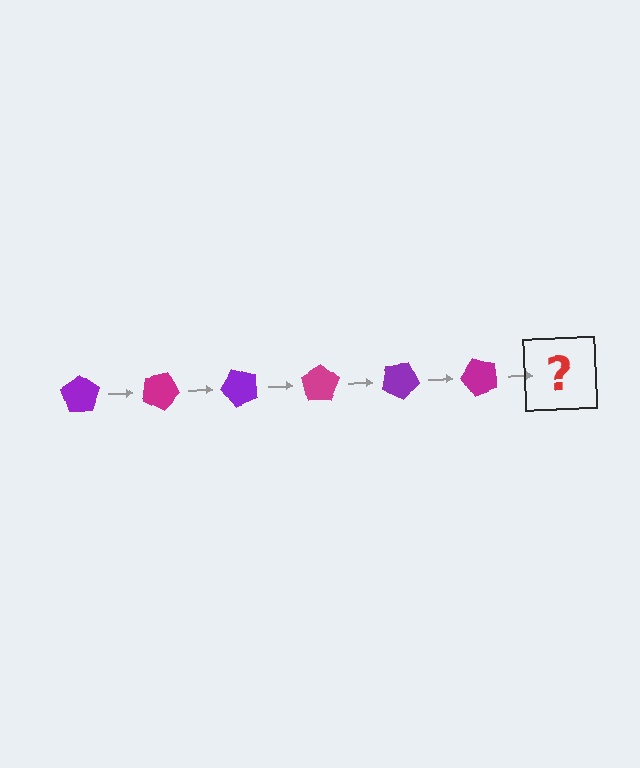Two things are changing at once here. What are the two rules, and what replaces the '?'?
The two rules are that it rotates 25 degrees each step and the color cycles through purple and magenta. The '?' should be a purple pentagon, rotated 150 degrees from the start.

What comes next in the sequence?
The next element should be a purple pentagon, rotated 150 degrees from the start.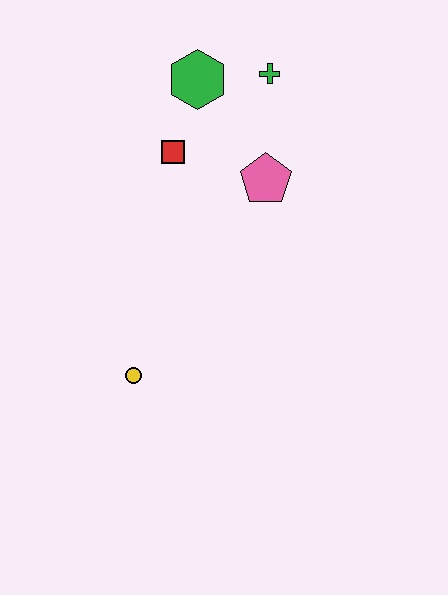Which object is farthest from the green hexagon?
The yellow circle is farthest from the green hexagon.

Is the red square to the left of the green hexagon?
Yes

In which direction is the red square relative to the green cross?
The red square is to the left of the green cross.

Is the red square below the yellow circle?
No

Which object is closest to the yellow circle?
The red square is closest to the yellow circle.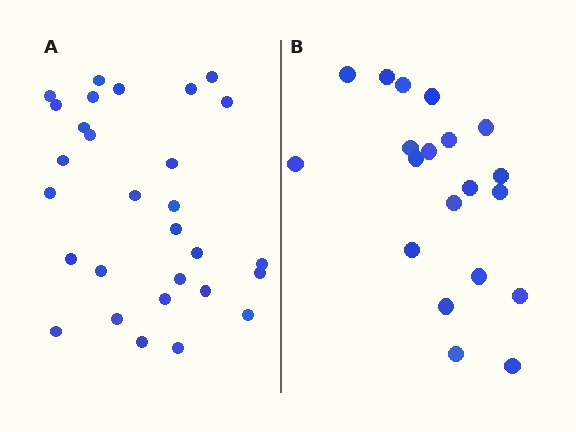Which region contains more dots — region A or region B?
Region A (the left region) has more dots.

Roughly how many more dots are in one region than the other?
Region A has roughly 8 or so more dots than region B.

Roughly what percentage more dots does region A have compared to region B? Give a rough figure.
About 45% more.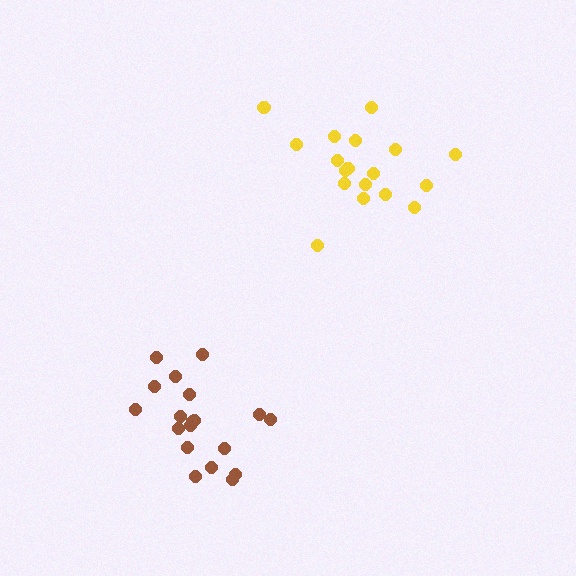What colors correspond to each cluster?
The clusters are colored: brown, yellow.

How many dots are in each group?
Group 1: 19 dots, Group 2: 18 dots (37 total).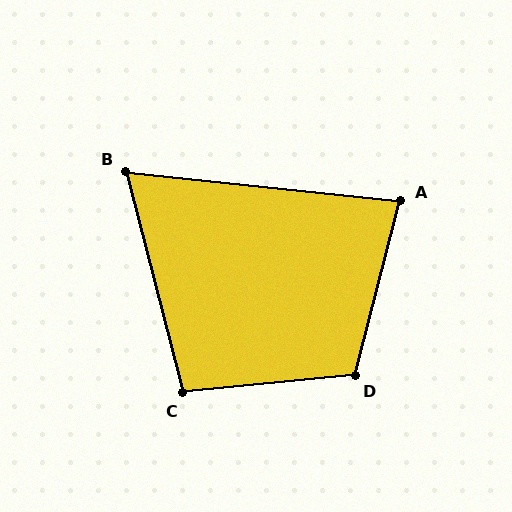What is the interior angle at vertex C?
Approximately 99 degrees (obtuse).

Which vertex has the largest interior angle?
D, at approximately 110 degrees.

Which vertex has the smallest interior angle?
B, at approximately 70 degrees.